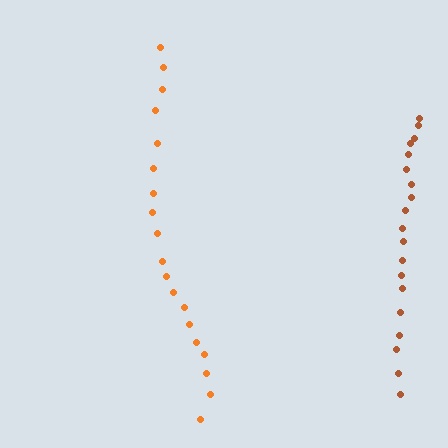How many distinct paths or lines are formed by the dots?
There are 2 distinct paths.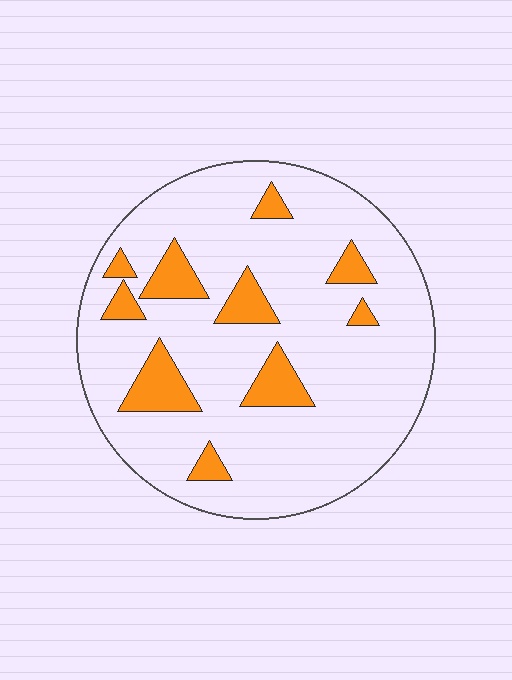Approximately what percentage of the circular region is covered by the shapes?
Approximately 15%.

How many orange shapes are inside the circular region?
10.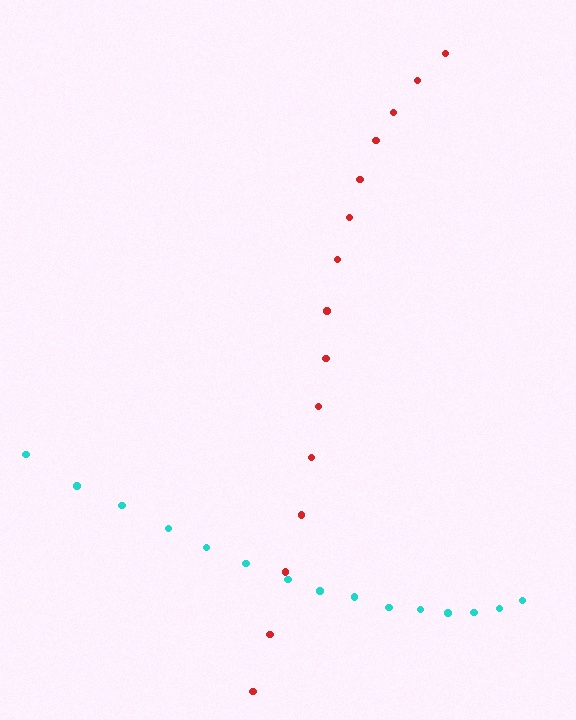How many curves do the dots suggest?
There are 2 distinct paths.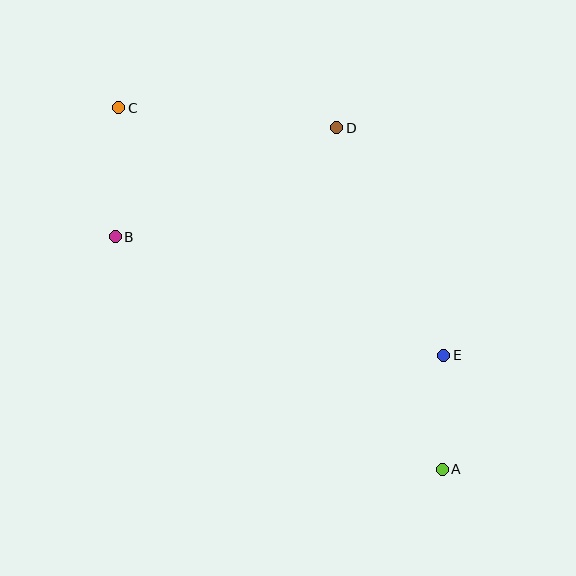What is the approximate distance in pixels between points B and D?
The distance between B and D is approximately 247 pixels.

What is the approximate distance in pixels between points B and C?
The distance between B and C is approximately 129 pixels.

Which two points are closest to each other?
Points A and E are closest to each other.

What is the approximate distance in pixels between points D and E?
The distance between D and E is approximately 251 pixels.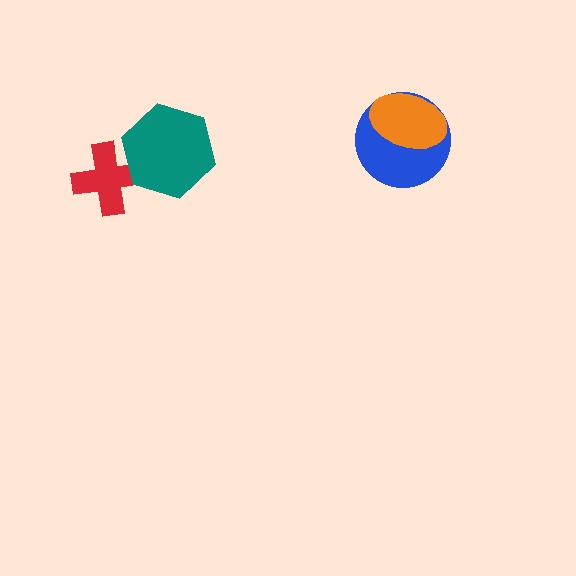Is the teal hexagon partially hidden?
No, no other shape covers it.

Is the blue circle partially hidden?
Yes, it is partially covered by another shape.